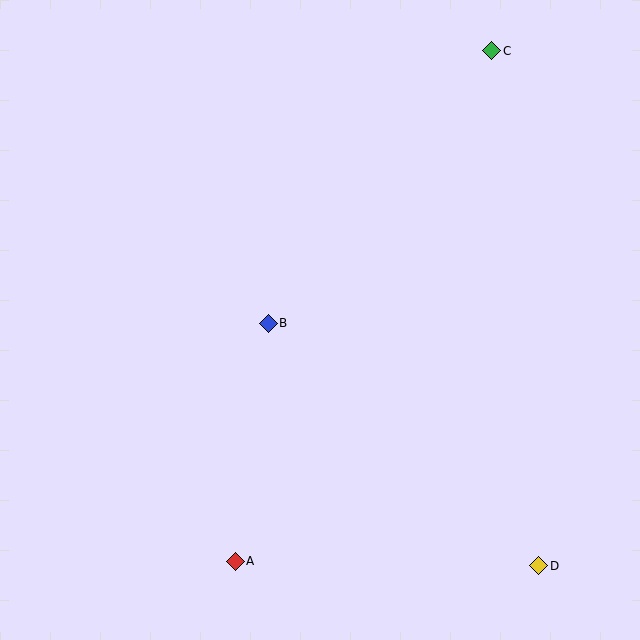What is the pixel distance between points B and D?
The distance between B and D is 363 pixels.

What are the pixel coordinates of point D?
Point D is at (538, 566).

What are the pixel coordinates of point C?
Point C is at (492, 51).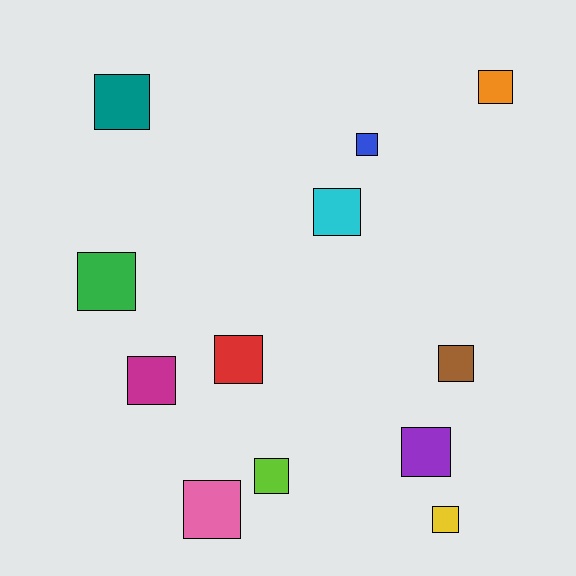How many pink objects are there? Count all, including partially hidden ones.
There is 1 pink object.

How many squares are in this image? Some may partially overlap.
There are 12 squares.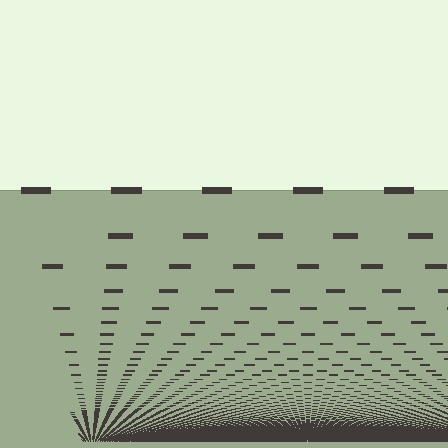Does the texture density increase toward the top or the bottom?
Density increases toward the bottom.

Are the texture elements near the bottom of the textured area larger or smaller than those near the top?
Smaller. The gradient is inverted — elements near the bottom are smaller and denser.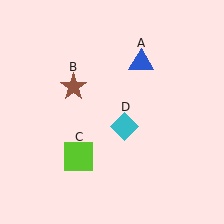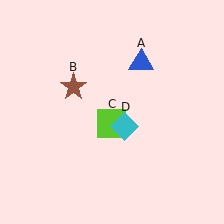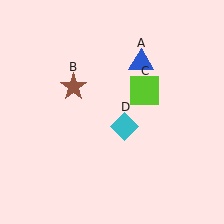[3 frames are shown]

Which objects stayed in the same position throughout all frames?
Blue triangle (object A) and brown star (object B) and cyan diamond (object D) remained stationary.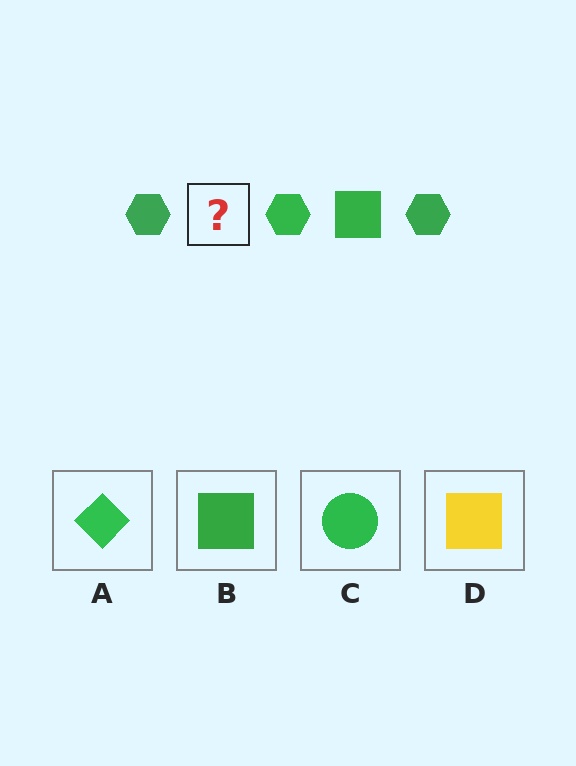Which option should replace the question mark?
Option B.